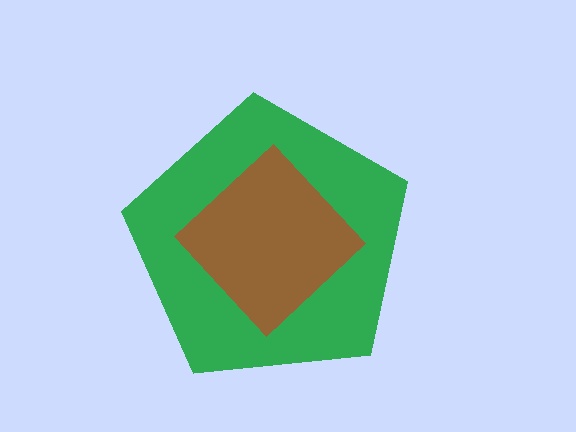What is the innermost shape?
The brown diamond.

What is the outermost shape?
The green pentagon.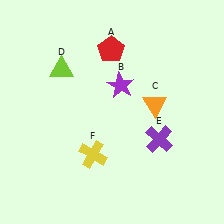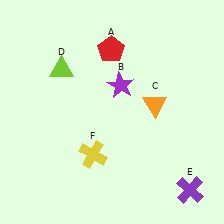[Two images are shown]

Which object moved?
The purple cross (E) moved down.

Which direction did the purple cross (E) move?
The purple cross (E) moved down.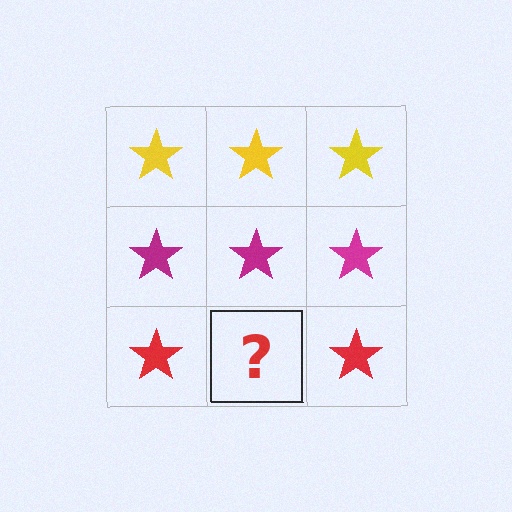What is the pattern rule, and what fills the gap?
The rule is that each row has a consistent color. The gap should be filled with a red star.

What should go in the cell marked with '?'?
The missing cell should contain a red star.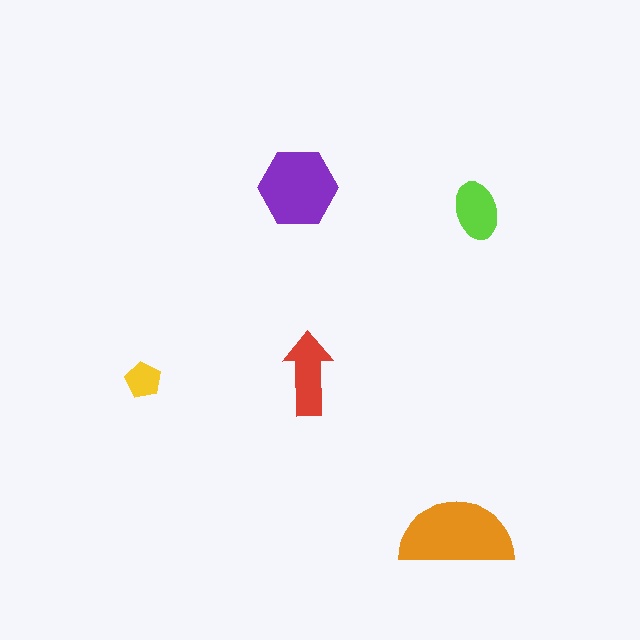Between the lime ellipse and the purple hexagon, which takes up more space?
The purple hexagon.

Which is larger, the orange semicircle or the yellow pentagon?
The orange semicircle.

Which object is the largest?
The orange semicircle.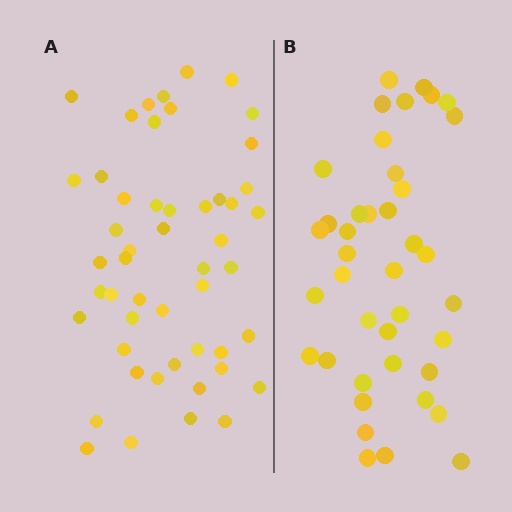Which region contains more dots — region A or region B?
Region A (the left region) has more dots.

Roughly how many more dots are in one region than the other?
Region A has roughly 10 or so more dots than region B.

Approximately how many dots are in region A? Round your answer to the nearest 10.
About 50 dots.